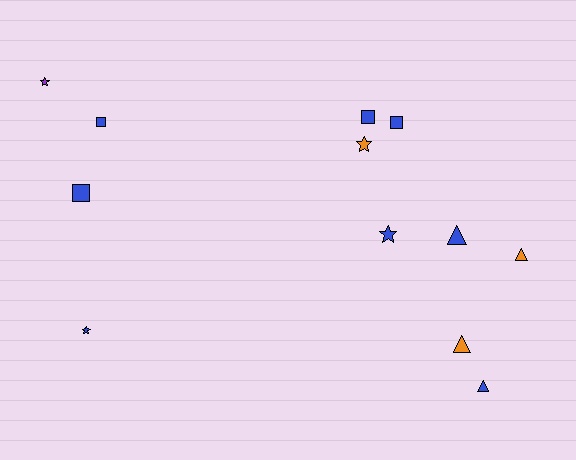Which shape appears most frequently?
Star, with 4 objects.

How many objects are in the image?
There are 12 objects.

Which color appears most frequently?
Blue, with 8 objects.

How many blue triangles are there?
There are 2 blue triangles.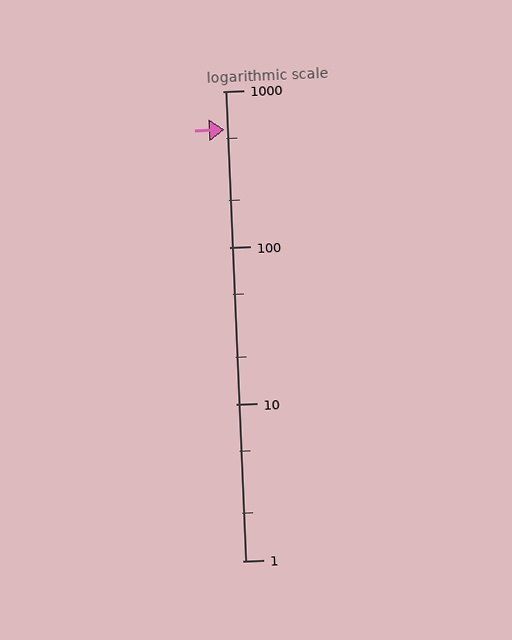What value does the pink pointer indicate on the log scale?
The pointer indicates approximately 570.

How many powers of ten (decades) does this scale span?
The scale spans 3 decades, from 1 to 1000.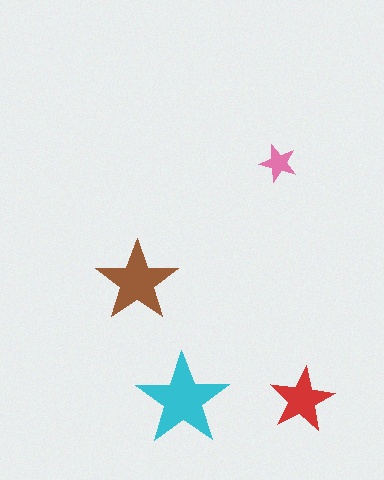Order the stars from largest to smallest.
the cyan one, the brown one, the red one, the pink one.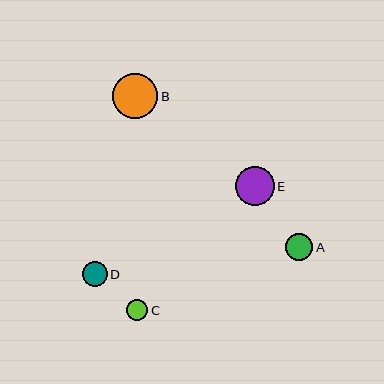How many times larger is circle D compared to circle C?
Circle D is approximately 1.2 times the size of circle C.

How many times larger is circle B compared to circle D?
Circle B is approximately 1.8 times the size of circle D.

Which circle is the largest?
Circle B is the largest with a size of approximately 45 pixels.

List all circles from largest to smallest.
From largest to smallest: B, E, A, D, C.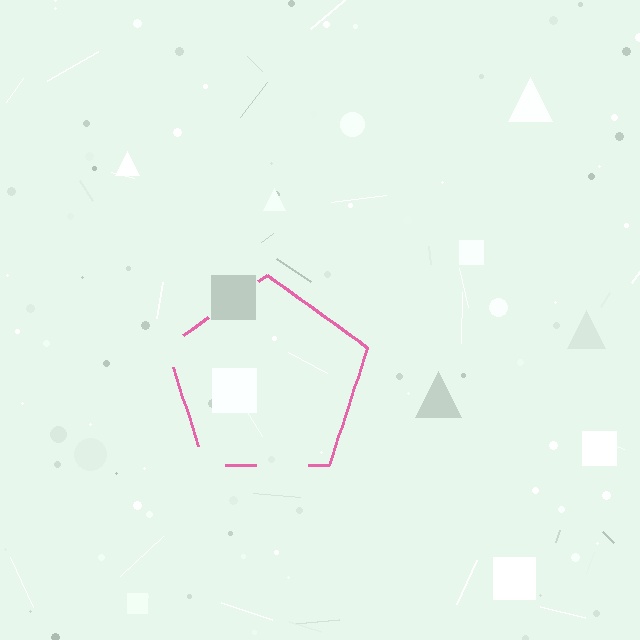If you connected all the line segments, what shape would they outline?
They would outline a pentagon.